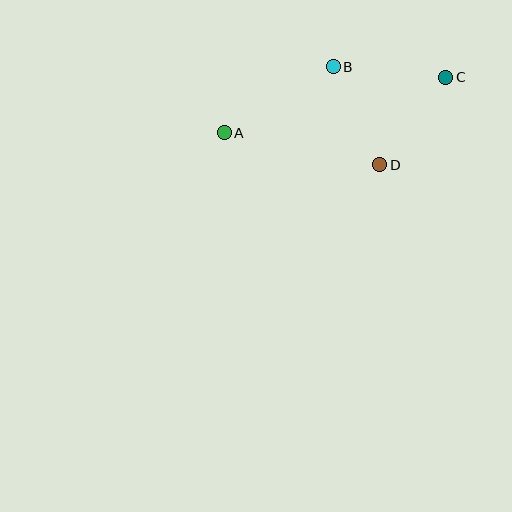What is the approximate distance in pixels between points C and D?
The distance between C and D is approximately 109 pixels.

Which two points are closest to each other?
Points B and D are closest to each other.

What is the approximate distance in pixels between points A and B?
The distance between A and B is approximately 127 pixels.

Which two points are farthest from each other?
Points A and C are farthest from each other.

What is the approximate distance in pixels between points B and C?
The distance between B and C is approximately 113 pixels.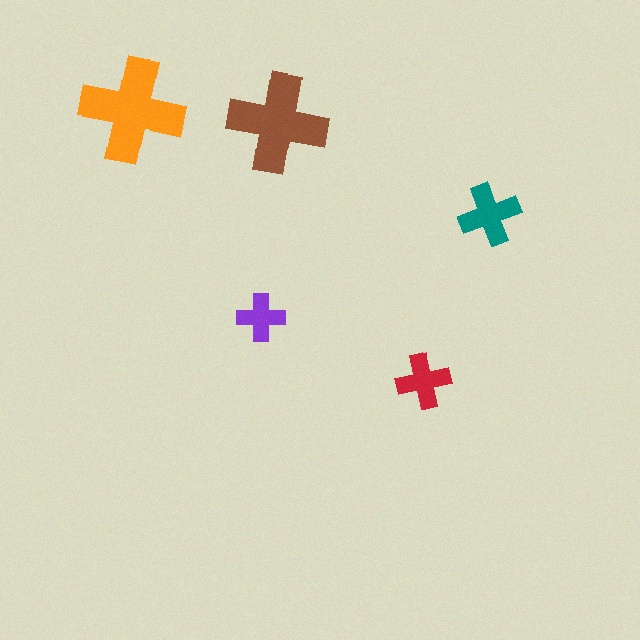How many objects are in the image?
There are 5 objects in the image.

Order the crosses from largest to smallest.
the orange one, the brown one, the teal one, the red one, the purple one.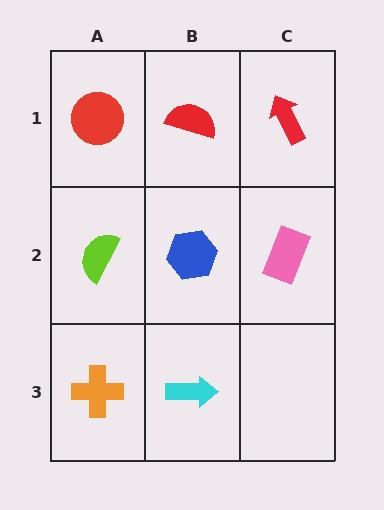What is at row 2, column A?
A lime semicircle.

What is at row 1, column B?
A red semicircle.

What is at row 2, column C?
A pink rectangle.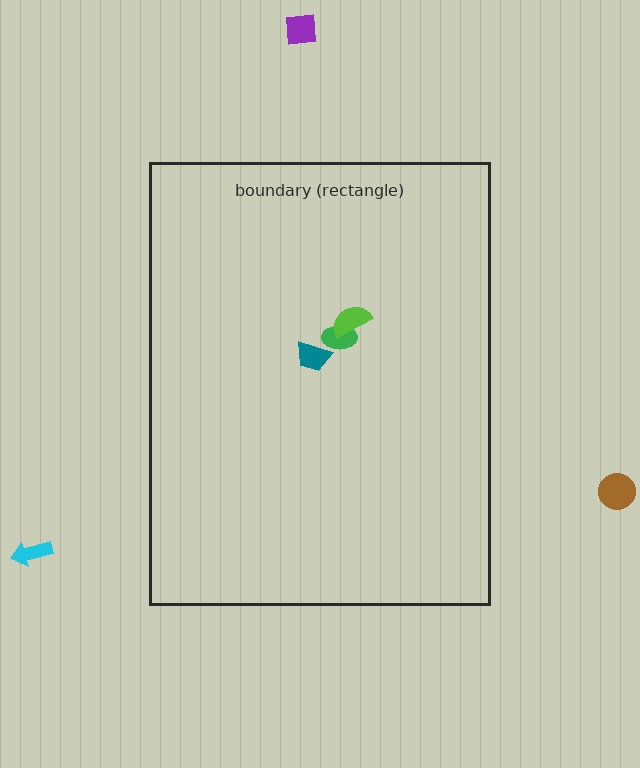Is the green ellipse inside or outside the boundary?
Inside.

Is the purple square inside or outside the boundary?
Outside.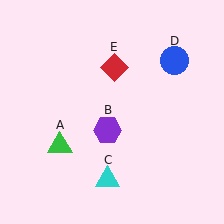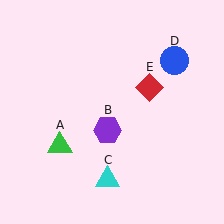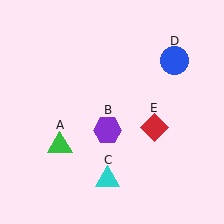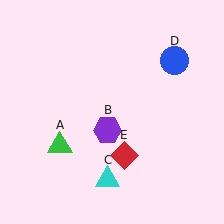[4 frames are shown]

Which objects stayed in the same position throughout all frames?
Green triangle (object A) and purple hexagon (object B) and cyan triangle (object C) and blue circle (object D) remained stationary.